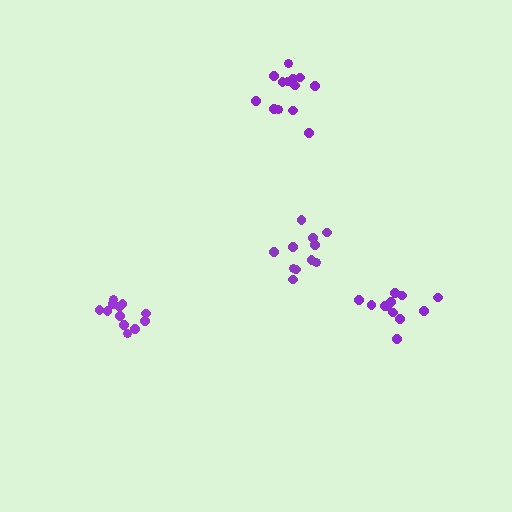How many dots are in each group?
Group 1: 13 dots, Group 2: 12 dots, Group 3: 11 dots, Group 4: 12 dots (48 total).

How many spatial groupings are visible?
There are 4 spatial groupings.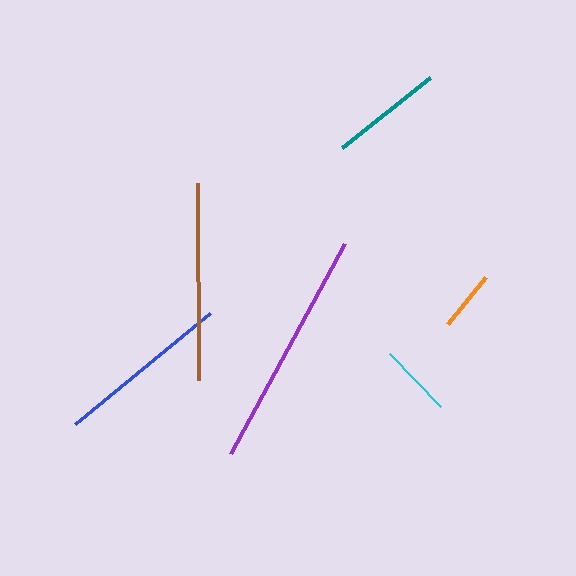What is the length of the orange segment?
The orange segment is approximately 61 pixels long.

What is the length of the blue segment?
The blue segment is approximately 175 pixels long.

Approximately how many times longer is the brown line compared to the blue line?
The brown line is approximately 1.1 times the length of the blue line.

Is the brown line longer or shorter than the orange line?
The brown line is longer than the orange line.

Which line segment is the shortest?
The orange line is the shortest at approximately 61 pixels.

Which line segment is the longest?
The purple line is the longest at approximately 239 pixels.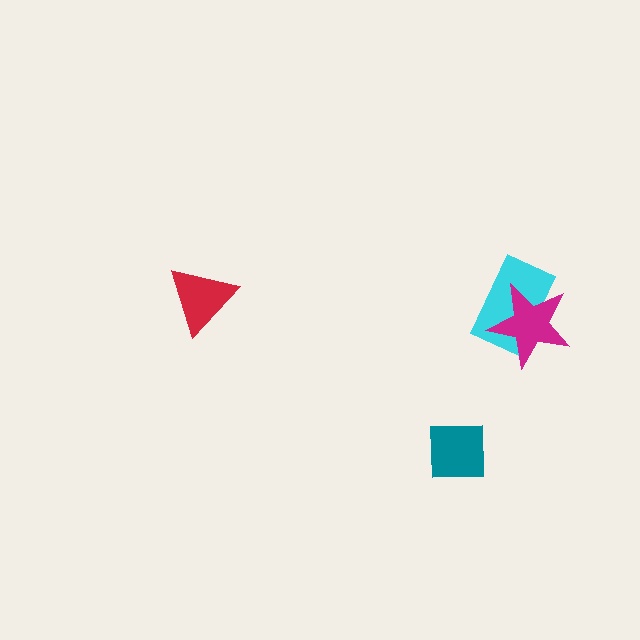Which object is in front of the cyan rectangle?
The magenta star is in front of the cyan rectangle.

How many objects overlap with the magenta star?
1 object overlaps with the magenta star.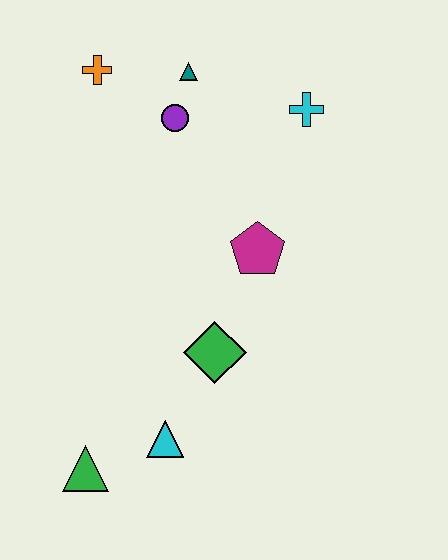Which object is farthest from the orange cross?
The green triangle is farthest from the orange cross.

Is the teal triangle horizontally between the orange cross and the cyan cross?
Yes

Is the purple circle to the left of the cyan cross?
Yes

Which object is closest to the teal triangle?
The purple circle is closest to the teal triangle.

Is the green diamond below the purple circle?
Yes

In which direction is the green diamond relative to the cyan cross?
The green diamond is below the cyan cross.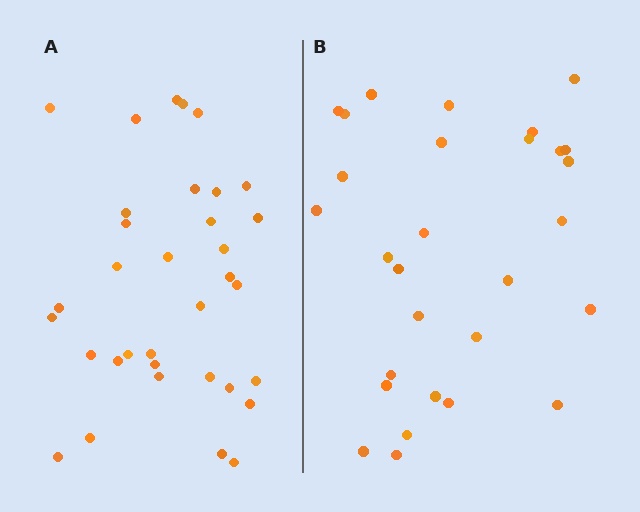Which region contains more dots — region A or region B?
Region A (the left region) has more dots.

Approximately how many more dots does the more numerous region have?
Region A has about 5 more dots than region B.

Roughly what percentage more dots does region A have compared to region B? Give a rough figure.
About 15% more.